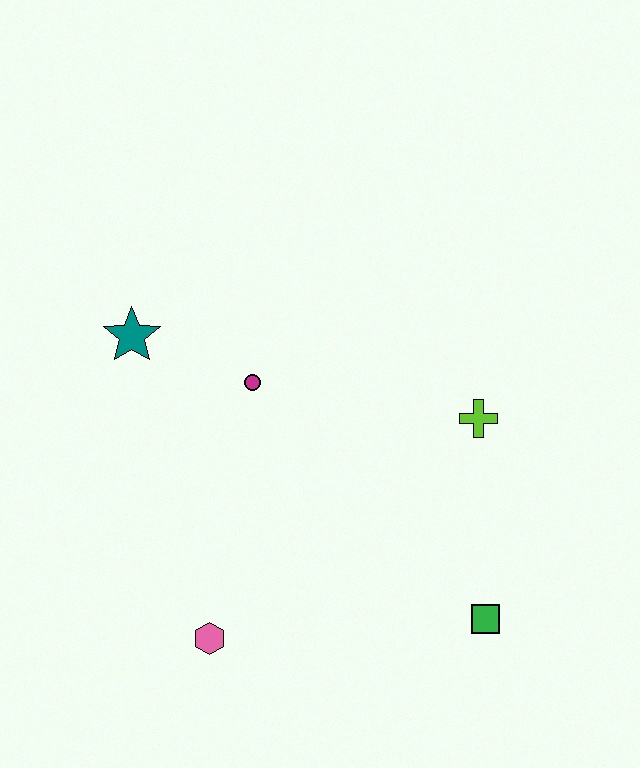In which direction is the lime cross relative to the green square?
The lime cross is above the green square.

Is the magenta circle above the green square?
Yes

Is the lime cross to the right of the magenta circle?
Yes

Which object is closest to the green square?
The lime cross is closest to the green square.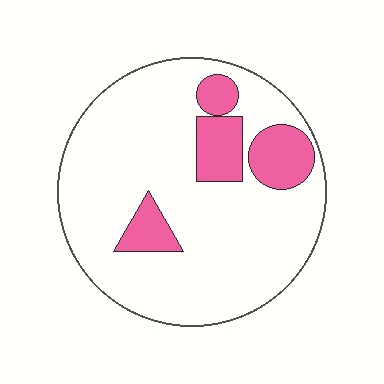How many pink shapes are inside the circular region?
4.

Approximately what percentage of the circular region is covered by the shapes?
Approximately 20%.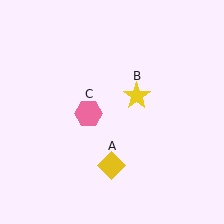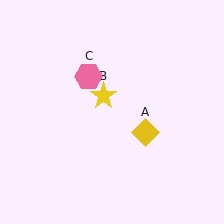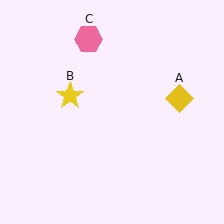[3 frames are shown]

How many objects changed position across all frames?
3 objects changed position: yellow diamond (object A), yellow star (object B), pink hexagon (object C).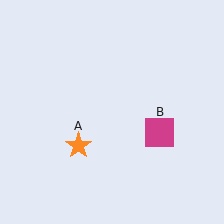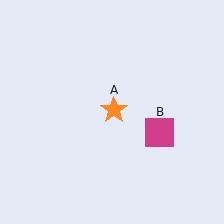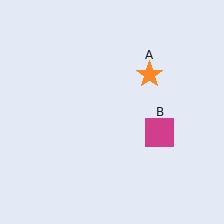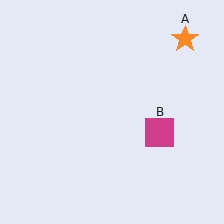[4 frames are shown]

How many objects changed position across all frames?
1 object changed position: orange star (object A).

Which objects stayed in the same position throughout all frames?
Magenta square (object B) remained stationary.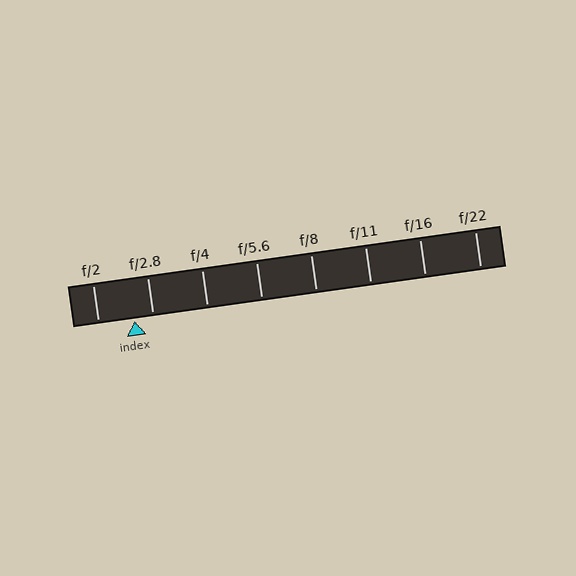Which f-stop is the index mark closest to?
The index mark is closest to f/2.8.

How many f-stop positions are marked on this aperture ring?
There are 8 f-stop positions marked.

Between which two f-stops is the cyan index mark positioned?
The index mark is between f/2 and f/2.8.